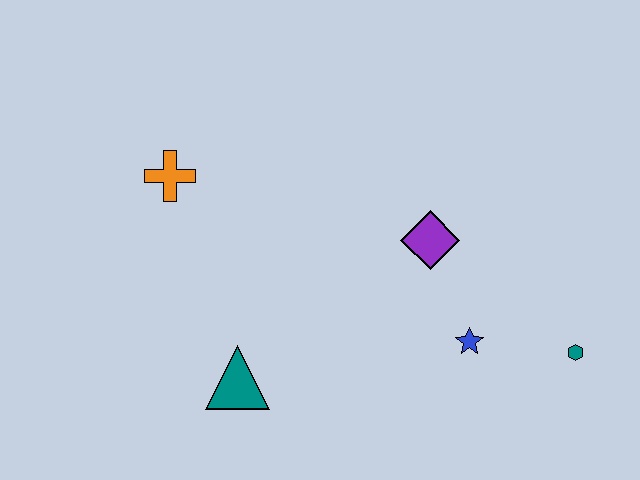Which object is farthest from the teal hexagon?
The orange cross is farthest from the teal hexagon.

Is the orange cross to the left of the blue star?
Yes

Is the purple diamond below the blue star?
No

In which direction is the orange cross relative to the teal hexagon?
The orange cross is to the left of the teal hexagon.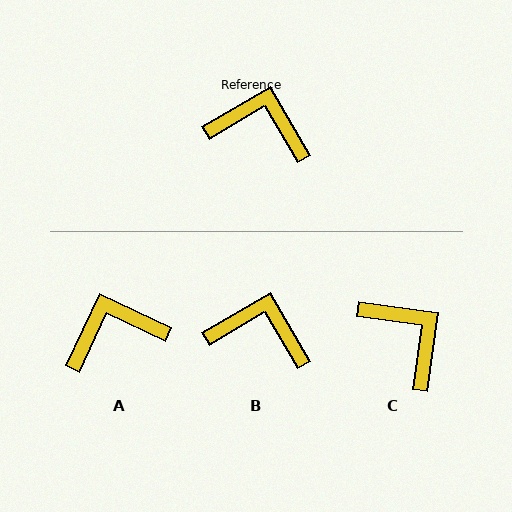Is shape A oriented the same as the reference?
No, it is off by about 35 degrees.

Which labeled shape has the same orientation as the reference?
B.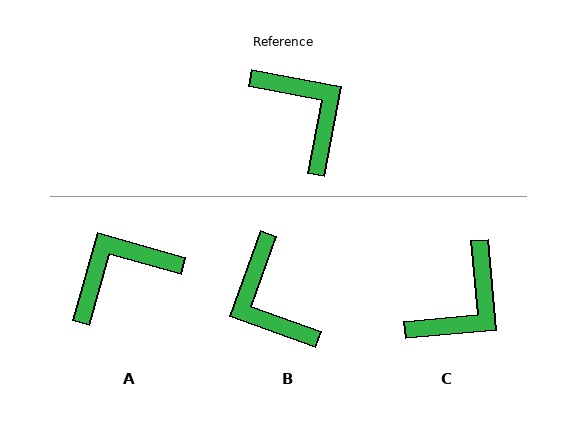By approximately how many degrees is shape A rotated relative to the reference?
Approximately 85 degrees counter-clockwise.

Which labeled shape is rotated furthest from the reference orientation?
B, about 171 degrees away.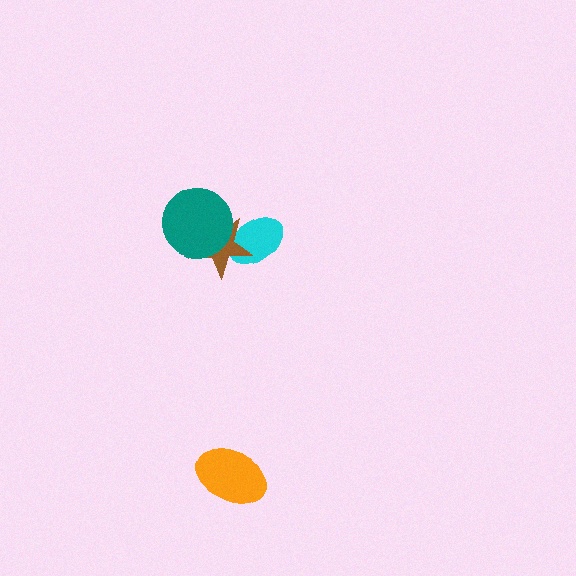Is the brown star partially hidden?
Yes, it is partially covered by another shape.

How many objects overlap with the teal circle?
1 object overlaps with the teal circle.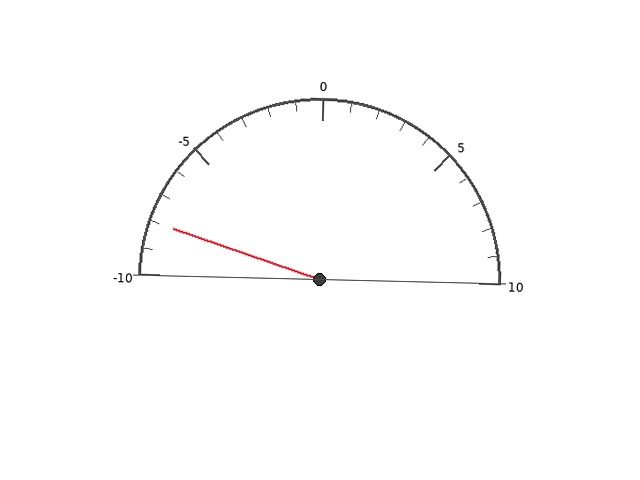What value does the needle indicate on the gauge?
The needle indicates approximately -8.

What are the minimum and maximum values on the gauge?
The gauge ranges from -10 to 10.